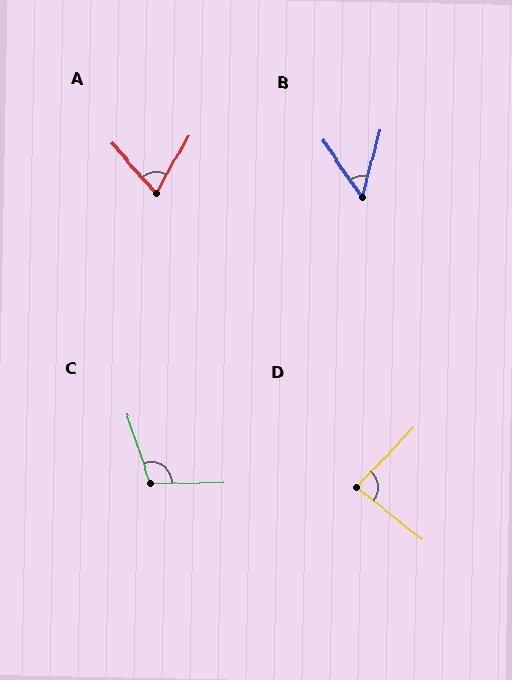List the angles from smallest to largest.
B (49°), A (71°), D (85°), C (108°).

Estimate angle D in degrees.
Approximately 85 degrees.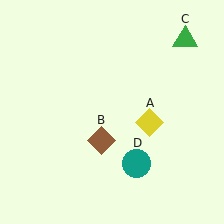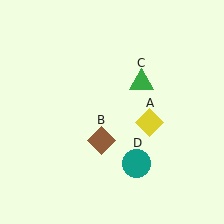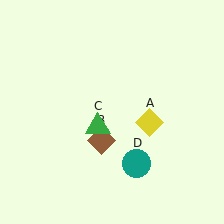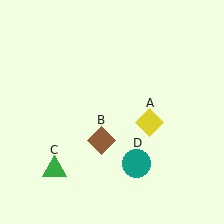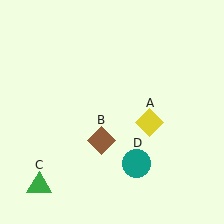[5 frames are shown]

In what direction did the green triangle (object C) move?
The green triangle (object C) moved down and to the left.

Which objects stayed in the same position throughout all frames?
Yellow diamond (object A) and brown diamond (object B) and teal circle (object D) remained stationary.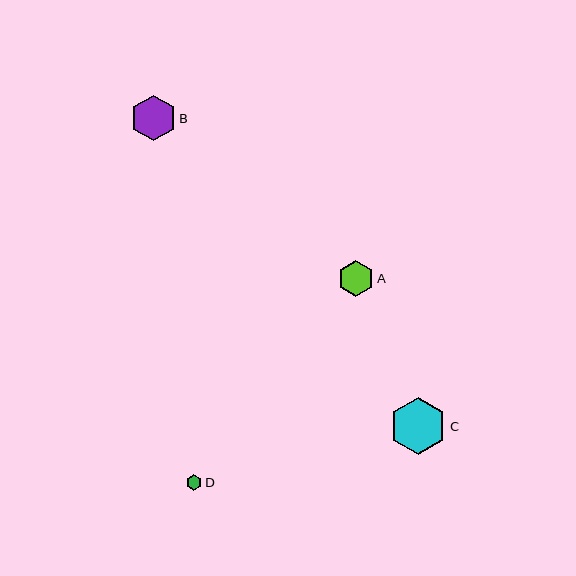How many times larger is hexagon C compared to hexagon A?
Hexagon C is approximately 1.6 times the size of hexagon A.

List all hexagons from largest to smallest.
From largest to smallest: C, B, A, D.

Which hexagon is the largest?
Hexagon C is the largest with a size of approximately 57 pixels.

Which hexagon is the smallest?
Hexagon D is the smallest with a size of approximately 16 pixels.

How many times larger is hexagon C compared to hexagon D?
Hexagon C is approximately 3.6 times the size of hexagon D.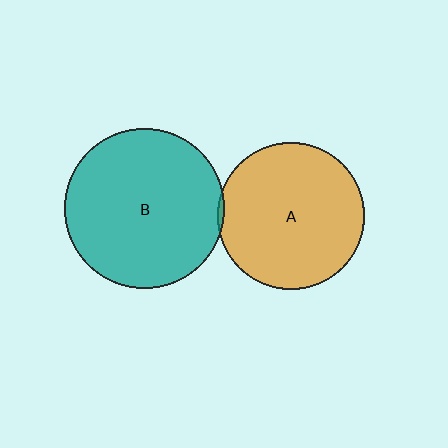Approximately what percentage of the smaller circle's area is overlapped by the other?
Approximately 5%.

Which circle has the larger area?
Circle B (teal).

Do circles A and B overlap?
Yes.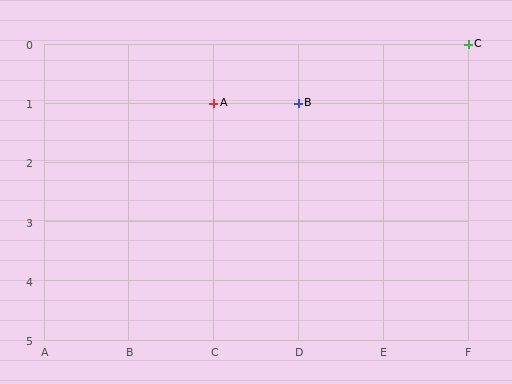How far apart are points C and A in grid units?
Points C and A are 3 columns and 1 row apart (about 3.2 grid units diagonally).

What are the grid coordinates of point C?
Point C is at grid coordinates (F, 0).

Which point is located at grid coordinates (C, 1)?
Point A is at (C, 1).